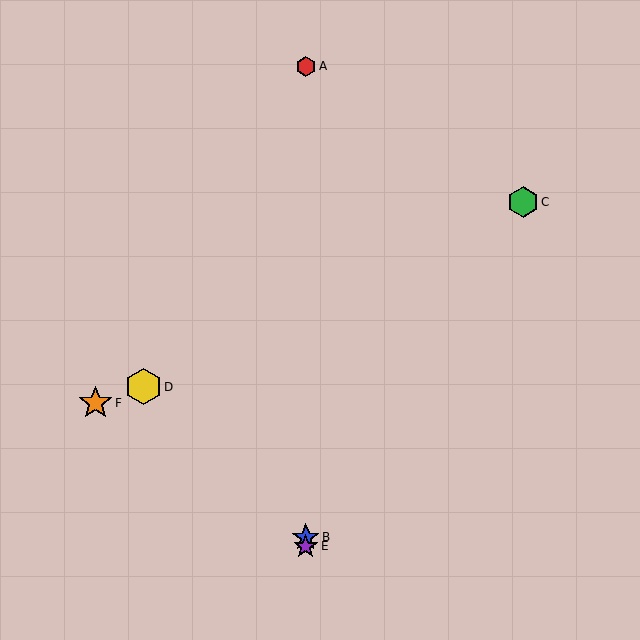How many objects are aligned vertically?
3 objects (A, B, E) are aligned vertically.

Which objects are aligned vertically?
Objects A, B, E are aligned vertically.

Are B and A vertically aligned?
Yes, both are at x≈306.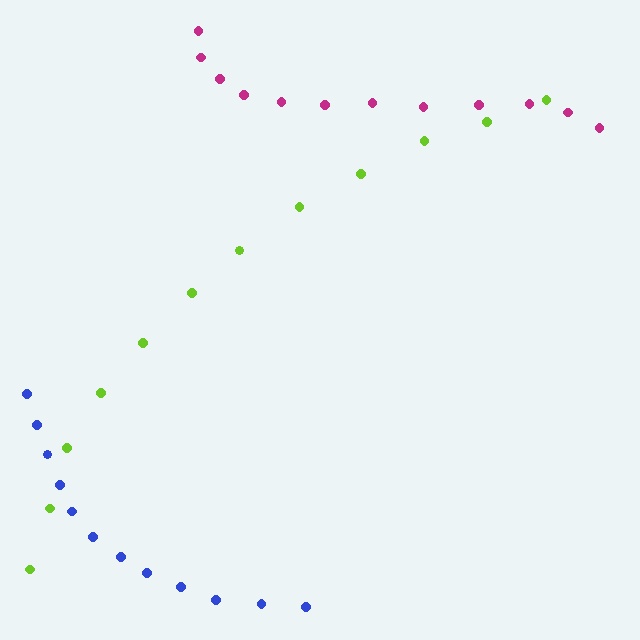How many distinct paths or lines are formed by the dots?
There are 3 distinct paths.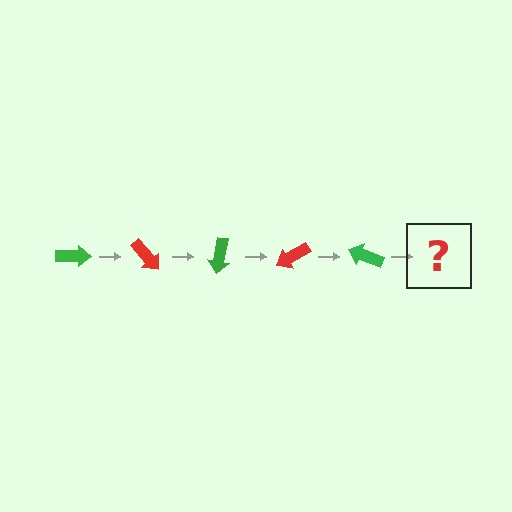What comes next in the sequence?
The next element should be a red arrow, rotated 250 degrees from the start.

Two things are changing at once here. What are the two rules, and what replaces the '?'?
The two rules are that it rotates 50 degrees each step and the color cycles through green and red. The '?' should be a red arrow, rotated 250 degrees from the start.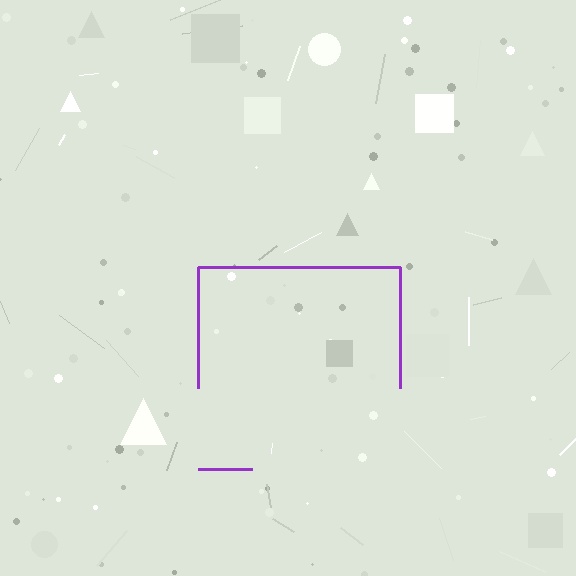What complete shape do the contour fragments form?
The contour fragments form a square.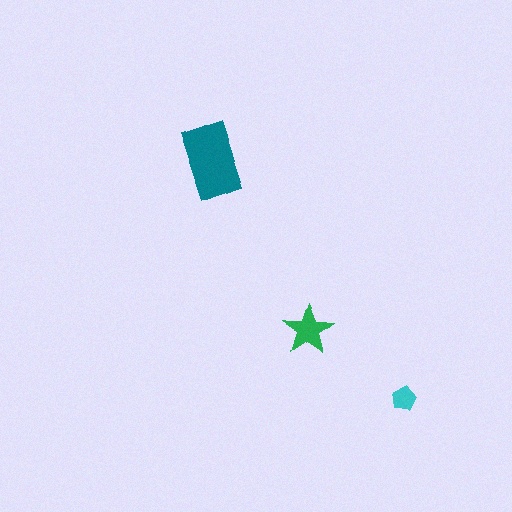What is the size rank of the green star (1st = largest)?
2nd.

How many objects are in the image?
There are 3 objects in the image.